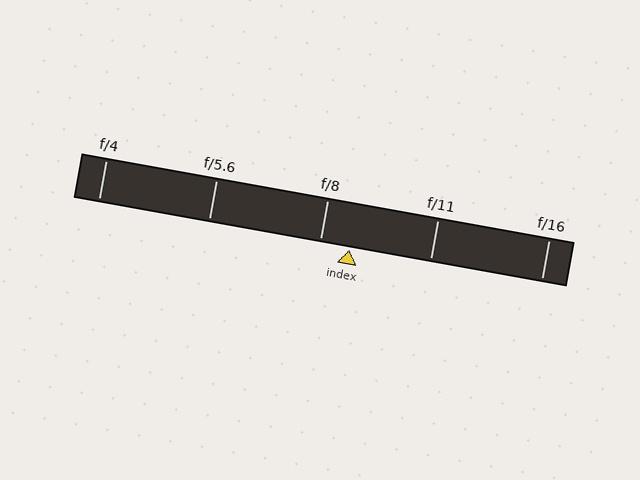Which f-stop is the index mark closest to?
The index mark is closest to f/8.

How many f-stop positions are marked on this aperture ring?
There are 5 f-stop positions marked.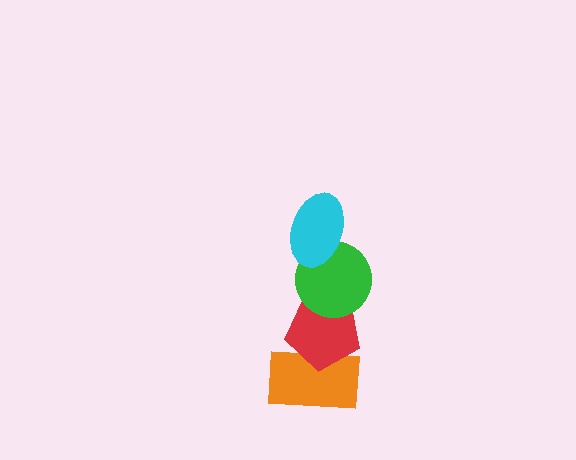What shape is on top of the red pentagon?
The green circle is on top of the red pentagon.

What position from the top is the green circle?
The green circle is 2nd from the top.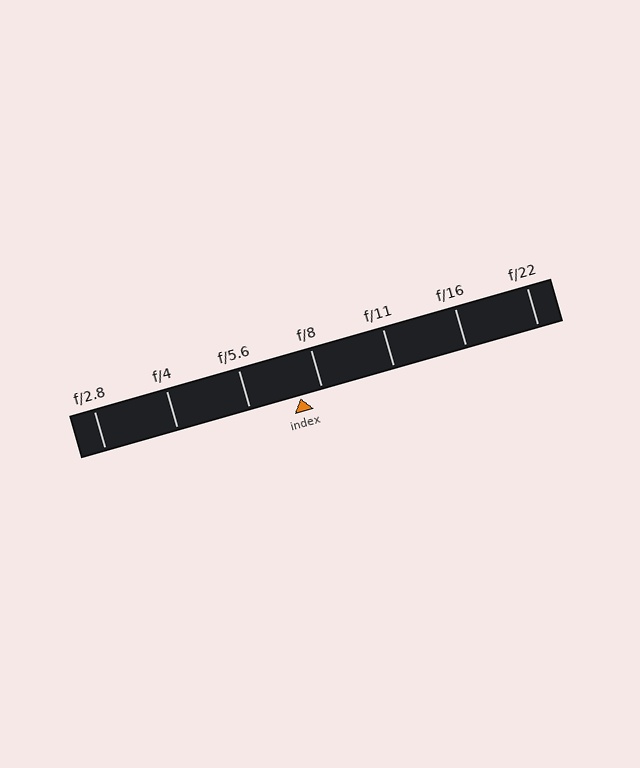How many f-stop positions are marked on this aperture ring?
There are 7 f-stop positions marked.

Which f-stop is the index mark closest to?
The index mark is closest to f/8.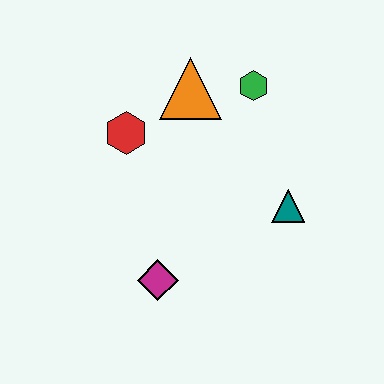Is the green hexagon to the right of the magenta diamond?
Yes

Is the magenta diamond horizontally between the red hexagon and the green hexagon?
Yes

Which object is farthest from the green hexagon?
The magenta diamond is farthest from the green hexagon.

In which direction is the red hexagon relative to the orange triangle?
The red hexagon is to the left of the orange triangle.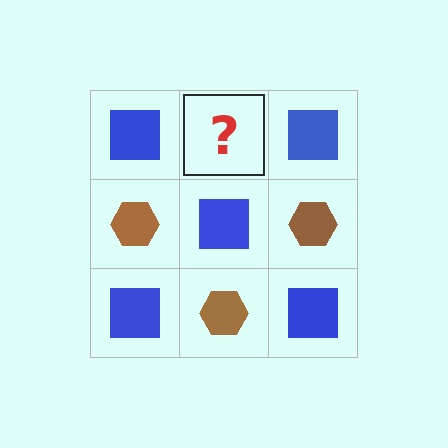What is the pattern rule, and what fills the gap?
The rule is that it alternates blue square and brown hexagon in a checkerboard pattern. The gap should be filled with a brown hexagon.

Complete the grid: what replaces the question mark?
The question mark should be replaced with a brown hexagon.